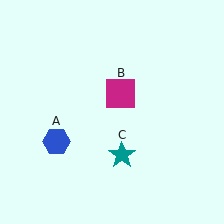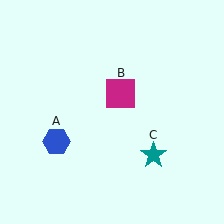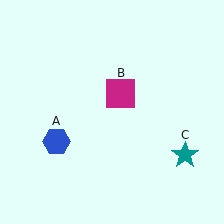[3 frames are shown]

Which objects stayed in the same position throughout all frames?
Blue hexagon (object A) and magenta square (object B) remained stationary.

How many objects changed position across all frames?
1 object changed position: teal star (object C).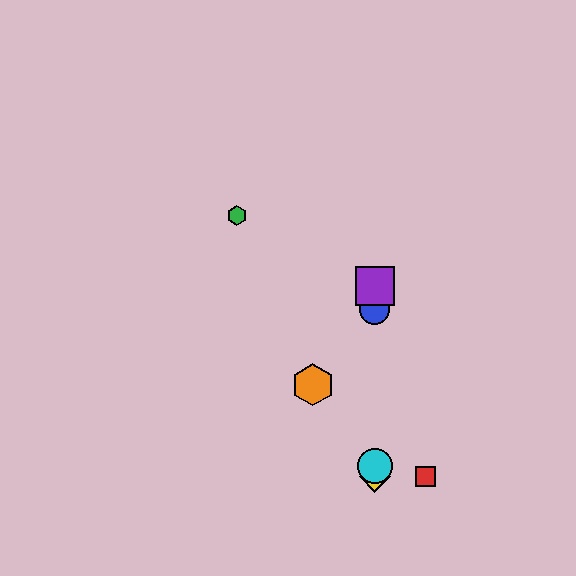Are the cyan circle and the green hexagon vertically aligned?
No, the cyan circle is at x≈375 and the green hexagon is at x≈237.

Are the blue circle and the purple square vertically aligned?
Yes, both are at x≈375.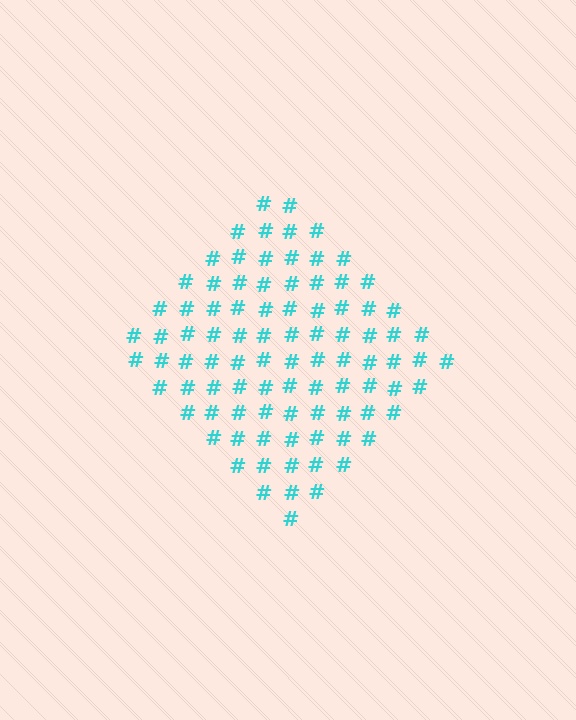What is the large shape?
The large shape is a diamond.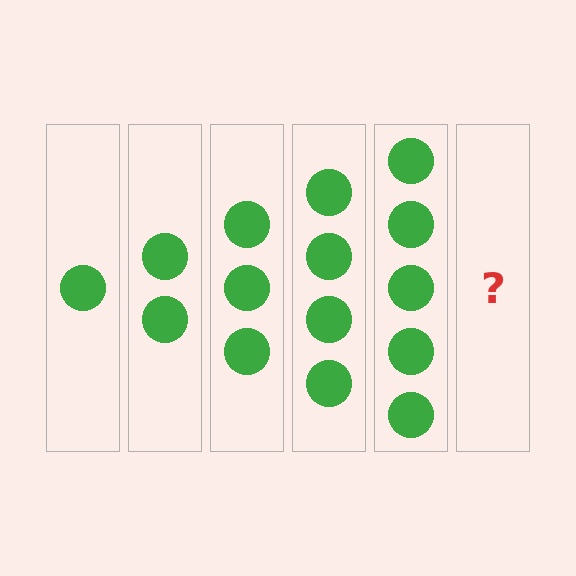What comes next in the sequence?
The next element should be 6 circles.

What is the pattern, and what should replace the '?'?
The pattern is that each step adds one more circle. The '?' should be 6 circles.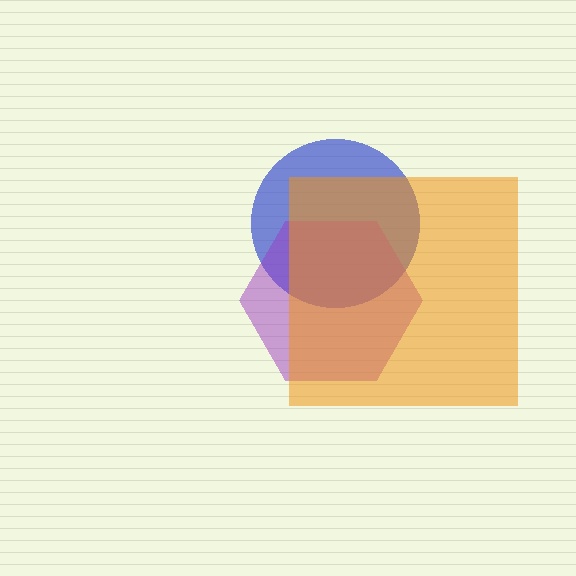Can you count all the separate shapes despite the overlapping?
Yes, there are 3 separate shapes.